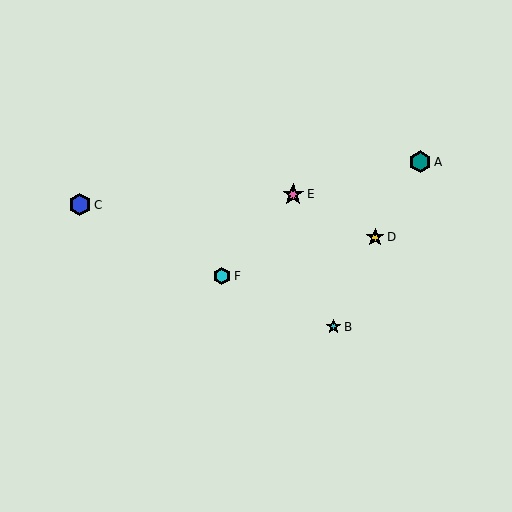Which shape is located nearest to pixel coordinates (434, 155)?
The teal hexagon (labeled A) at (420, 162) is nearest to that location.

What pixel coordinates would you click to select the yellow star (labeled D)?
Click at (375, 238) to select the yellow star D.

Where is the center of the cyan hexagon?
The center of the cyan hexagon is at (222, 276).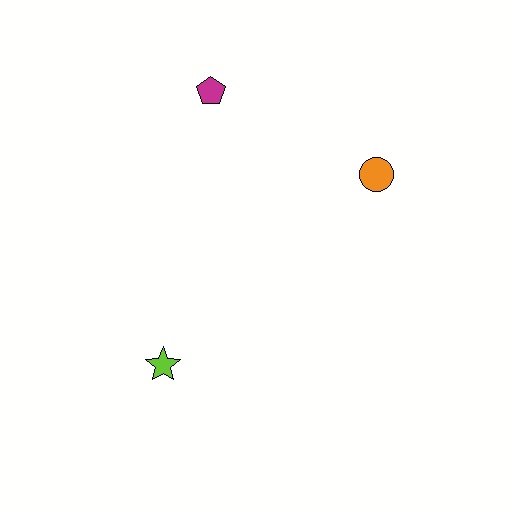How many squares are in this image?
There are no squares.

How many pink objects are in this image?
There are no pink objects.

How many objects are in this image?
There are 3 objects.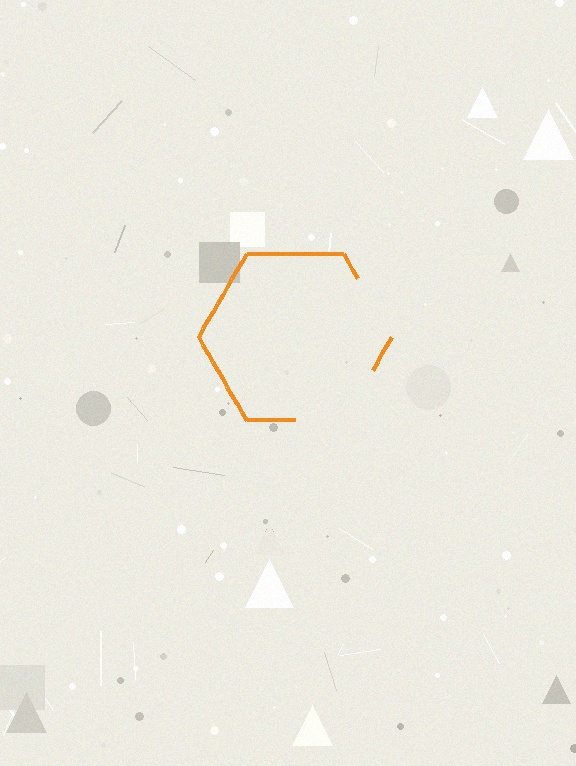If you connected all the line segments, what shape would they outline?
They would outline a hexagon.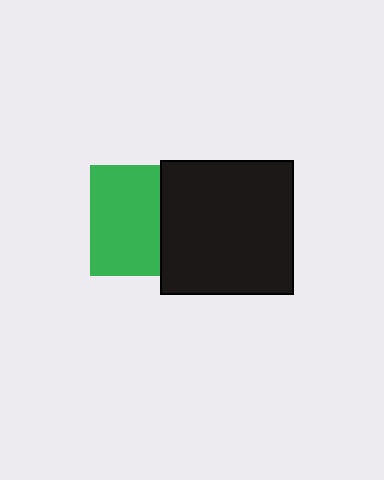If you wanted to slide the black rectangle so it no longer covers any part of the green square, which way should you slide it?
Slide it right — that is the most direct way to separate the two shapes.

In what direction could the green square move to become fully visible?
The green square could move left. That would shift it out from behind the black rectangle entirely.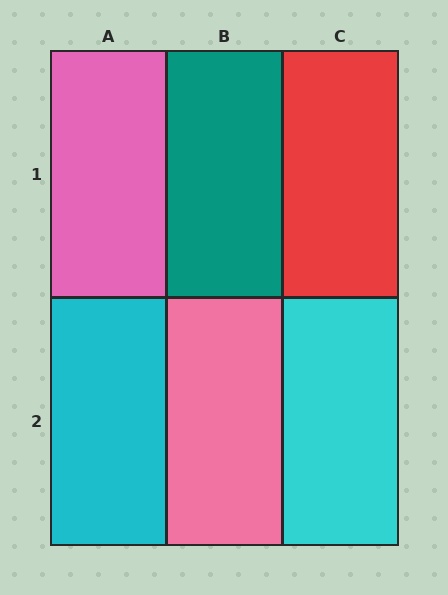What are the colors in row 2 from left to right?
Cyan, pink, cyan.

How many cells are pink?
2 cells are pink.